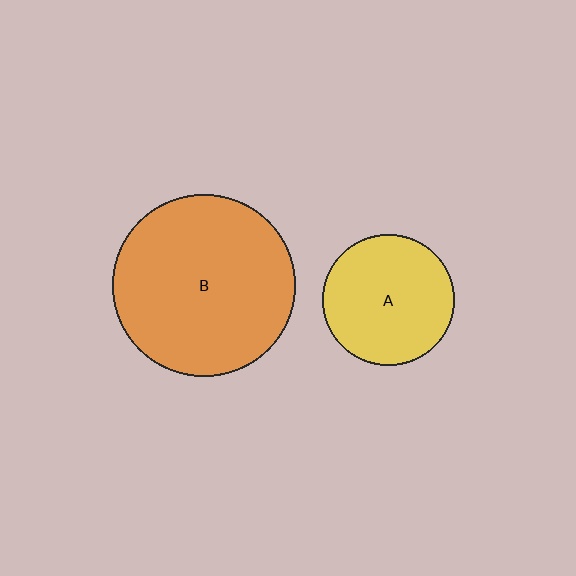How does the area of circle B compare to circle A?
Approximately 1.9 times.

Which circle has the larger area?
Circle B (orange).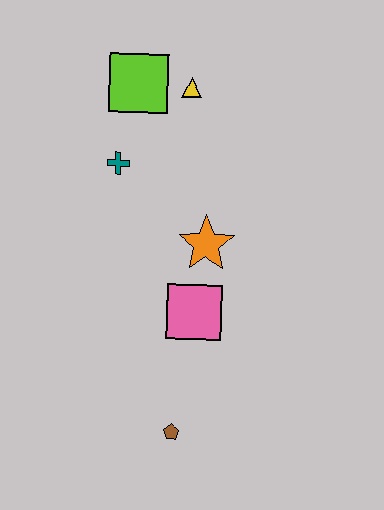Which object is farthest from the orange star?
The brown pentagon is farthest from the orange star.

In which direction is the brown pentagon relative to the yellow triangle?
The brown pentagon is below the yellow triangle.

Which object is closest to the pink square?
The orange star is closest to the pink square.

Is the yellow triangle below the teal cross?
No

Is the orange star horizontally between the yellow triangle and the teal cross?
No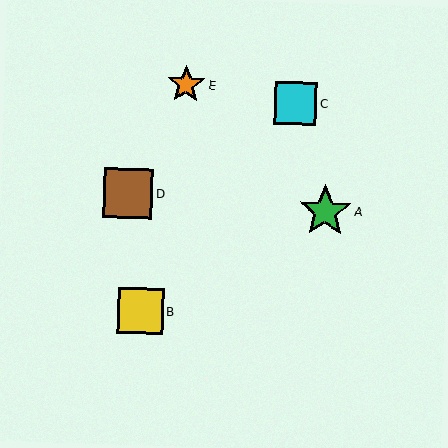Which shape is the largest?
The green star (labeled A) is the largest.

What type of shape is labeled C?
Shape C is a cyan square.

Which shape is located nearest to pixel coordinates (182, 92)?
The orange star (labeled E) at (186, 84) is nearest to that location.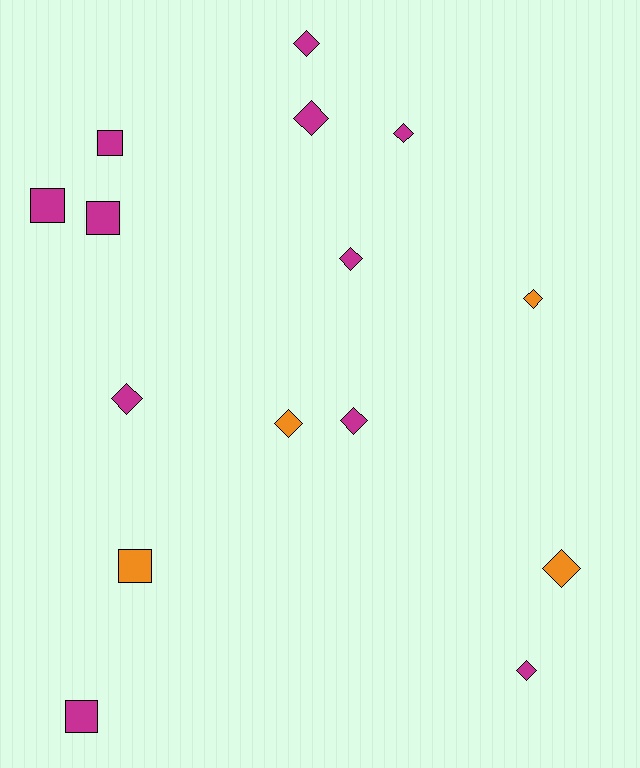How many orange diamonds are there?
There are 3 orange diamonds.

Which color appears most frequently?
Magenta, with 11 objects.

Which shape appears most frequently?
Diamond, with 10 objects.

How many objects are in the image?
There are 15 objects.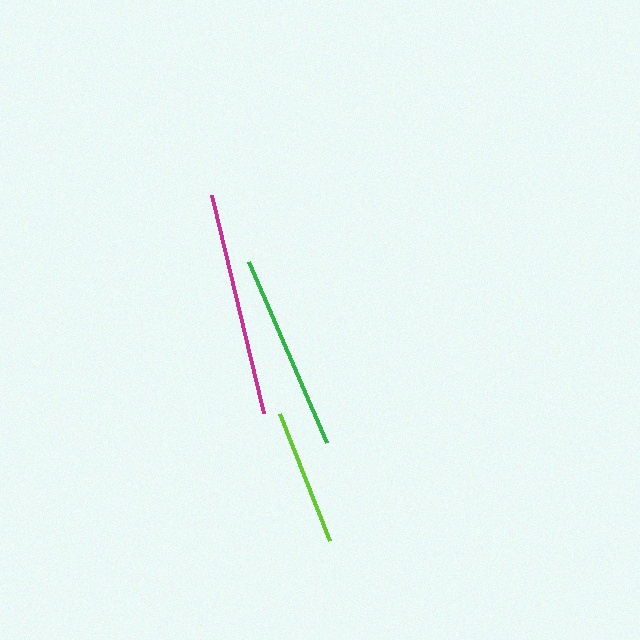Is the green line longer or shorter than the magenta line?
The magenta line is longer than the green line.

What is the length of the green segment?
The green segment is approximately 198 pixels long.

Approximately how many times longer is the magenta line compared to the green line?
The magenta line is approximately 1.1 times the length of the green line.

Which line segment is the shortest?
The lime line is the shortest at approximately 136 pixels.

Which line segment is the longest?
The magenta line is the longest at approximately 224 pixels.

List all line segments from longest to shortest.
From longest to shortest: magenta, green, lime.